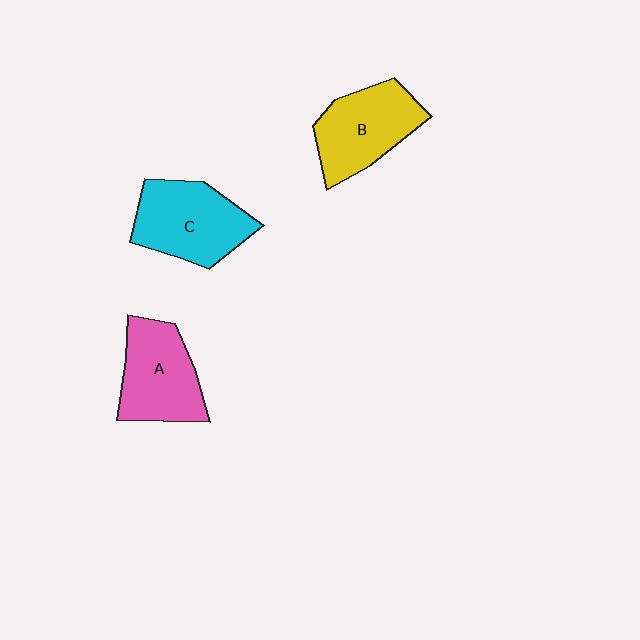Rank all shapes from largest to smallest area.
From largest to smallest: C (cyan), B (yellow), A (pink).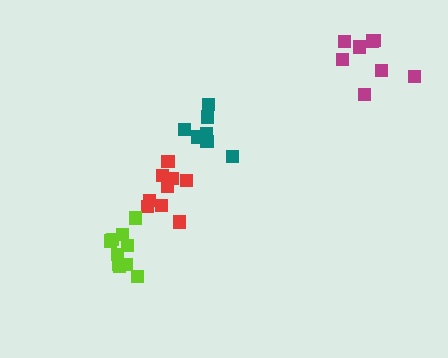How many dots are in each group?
Group 1: 9 dots, Group 2: 10 dots, Group 3: 7 dots, Group 4: 8 dots (34 total).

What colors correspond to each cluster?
The clusters are colored: red, lime, teal, magenta.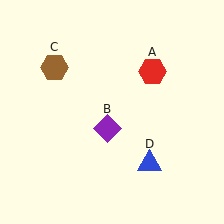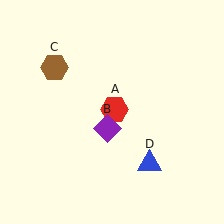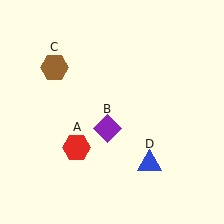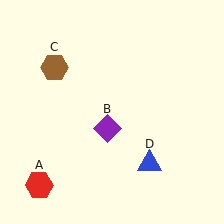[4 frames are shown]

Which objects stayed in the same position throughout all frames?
Purple diamond (object B) and brown hexagon (object C) and blue triangle (object D) remained stationary.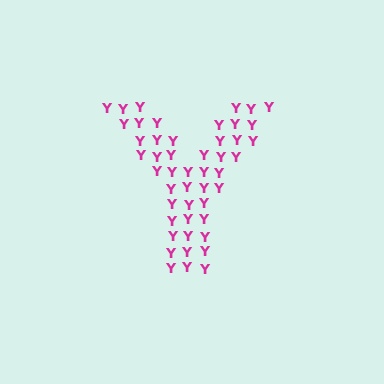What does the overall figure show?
The overall figure shows the letter Y.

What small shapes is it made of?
It is made of small letter Y's.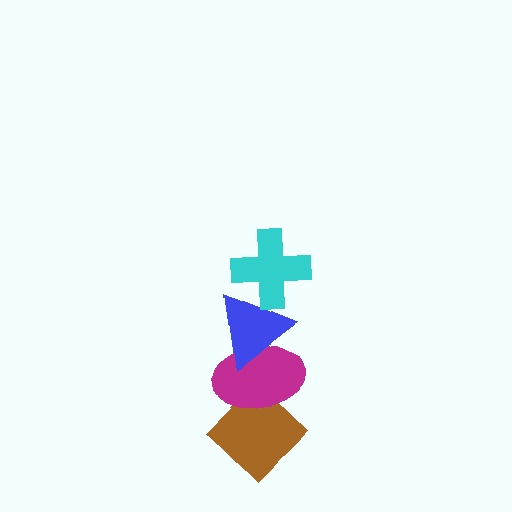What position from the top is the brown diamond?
The brown diamond is 4th from the top.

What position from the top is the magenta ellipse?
The magenta ellipse is 3rd from the top.